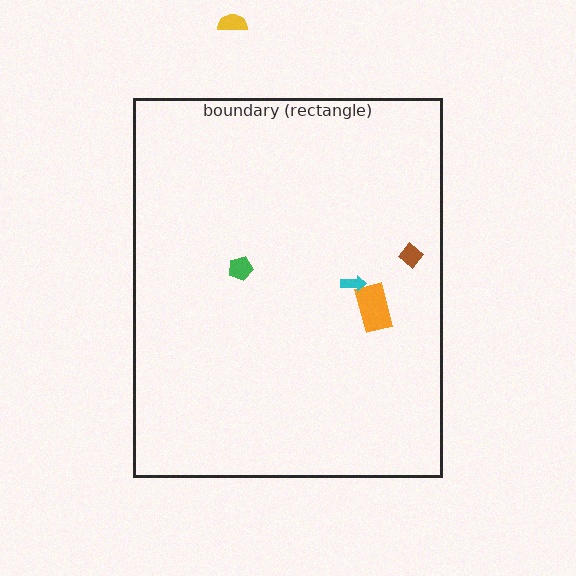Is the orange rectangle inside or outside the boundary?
Inside.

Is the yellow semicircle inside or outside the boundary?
Outside.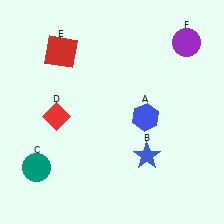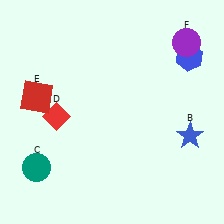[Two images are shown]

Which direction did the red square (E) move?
The red square (E) moved down.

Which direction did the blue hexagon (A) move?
The blue hexagon (A) moved up.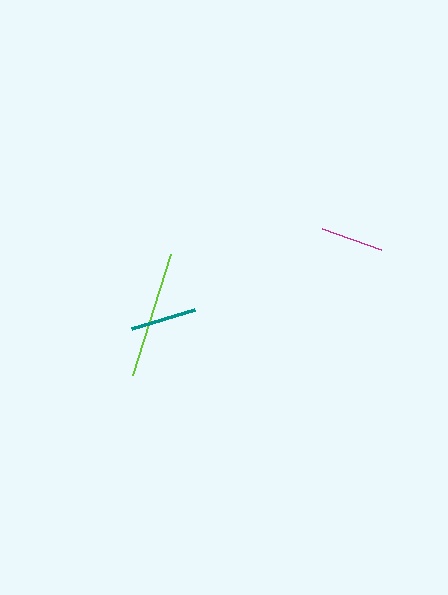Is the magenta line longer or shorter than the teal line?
The teal line is longer than the magenta line.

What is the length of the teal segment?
The teal segment is approximately 66 pixels long.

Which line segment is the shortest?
The magenta line is the shortest at approximately 63 pixels.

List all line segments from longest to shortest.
From longest to shortest: lime, teal, magenta.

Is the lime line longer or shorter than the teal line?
The lime line is longer than the teal line.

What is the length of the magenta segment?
The magenta segment is approximately 63 pixels long.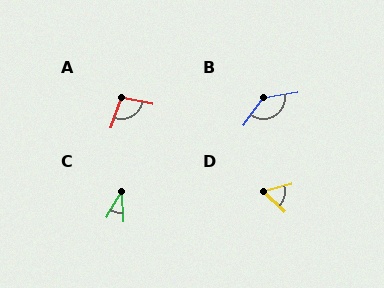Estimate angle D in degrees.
Approximately 56 degrees.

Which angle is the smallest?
C, at approximately 34 degrees.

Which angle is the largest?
B, at approximately 134 degrees.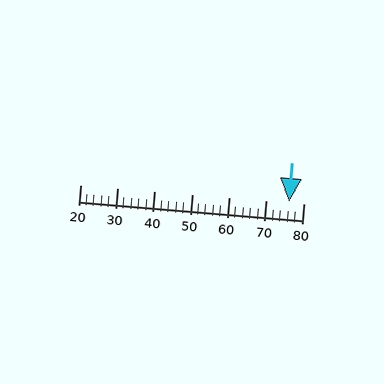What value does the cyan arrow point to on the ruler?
The cyan arrow points to approximately 76.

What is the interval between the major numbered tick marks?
The major tick marks are spaced 10 units apart.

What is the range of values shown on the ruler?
The ruler shows values from 20 to 80.